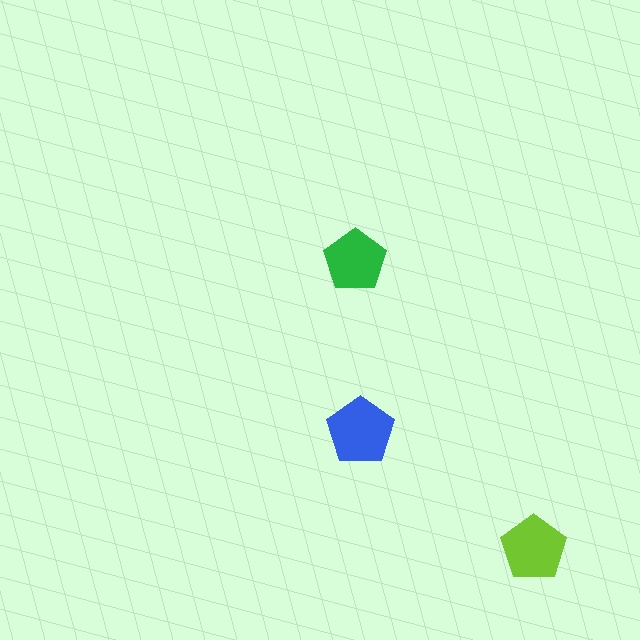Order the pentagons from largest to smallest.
the blue one, the lime one, the green one.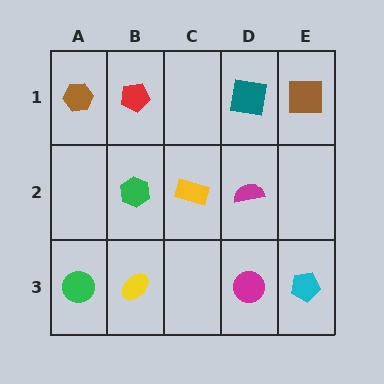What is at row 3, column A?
A green circle.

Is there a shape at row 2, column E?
No, that cell is empty.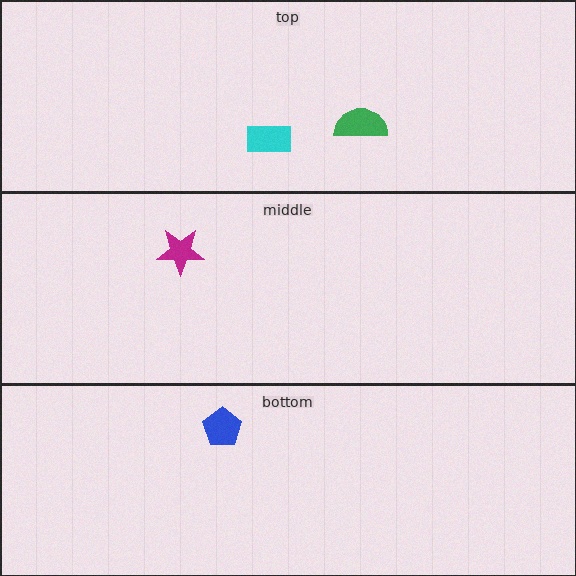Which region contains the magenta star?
The middle region.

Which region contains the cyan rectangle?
The top region.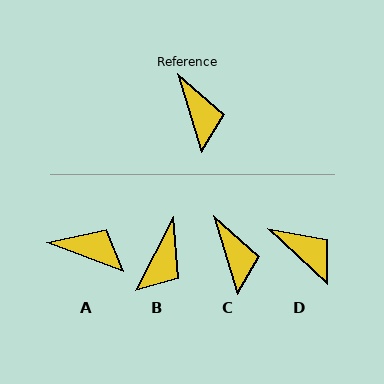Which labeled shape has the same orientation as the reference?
C.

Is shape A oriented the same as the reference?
No, it is off by about 53 degrees.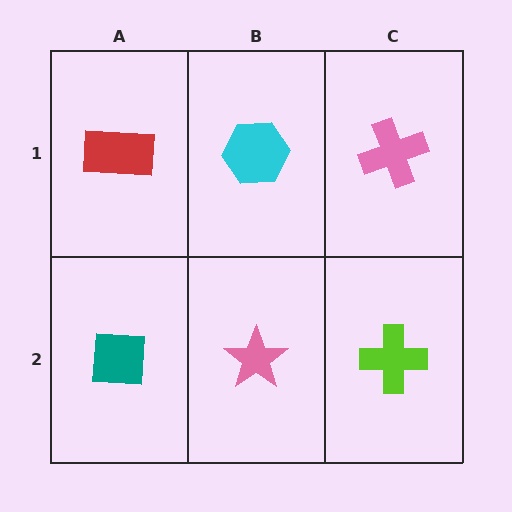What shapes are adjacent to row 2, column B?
A cyan hexagon (row 1, column B), a teal square (row 2, column A), a lime cross (row 2, column C).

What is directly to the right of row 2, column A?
A pink star.